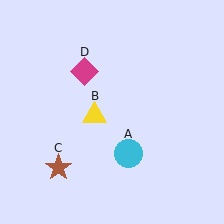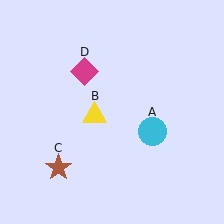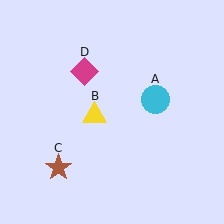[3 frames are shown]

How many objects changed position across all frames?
1 object changed position: cyan circle (object A).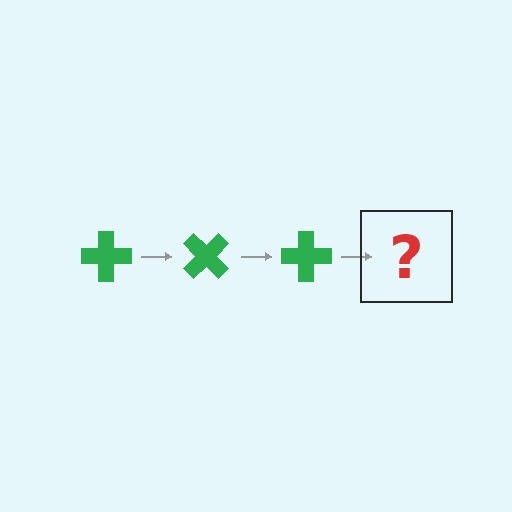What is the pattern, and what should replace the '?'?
The pattern is that the cross rotates 45 degrees each step. The '?' should be a green cross rotated 135 degrees.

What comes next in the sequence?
The next element should be a green cross rotated 135 degrees.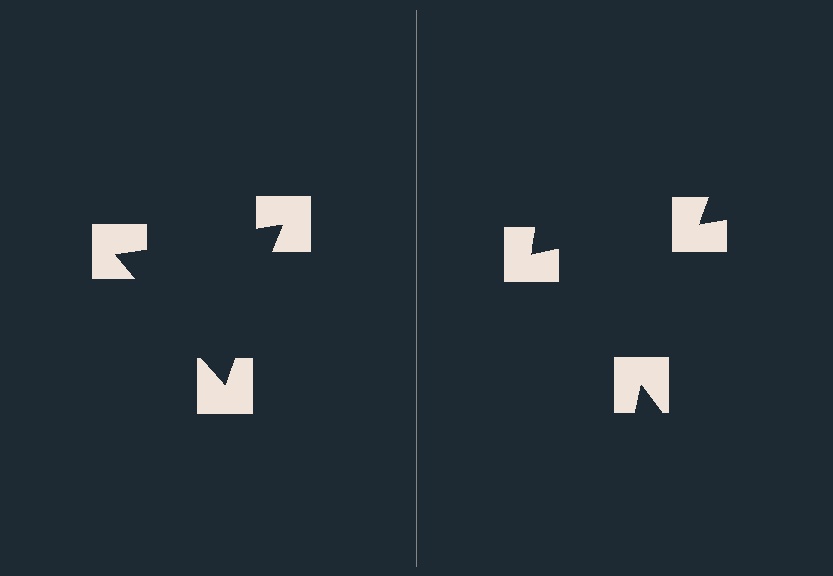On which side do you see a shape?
An illusory triangle appears on the left side. On the right side the wedge cuts are rotated, so no coherent shape forms.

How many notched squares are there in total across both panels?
6 — 3 on each side.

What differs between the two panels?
The notched squares are positioned identically on both sides; only the wedge orientations differ. On the left they align to a triangle; on the right they are misaligned.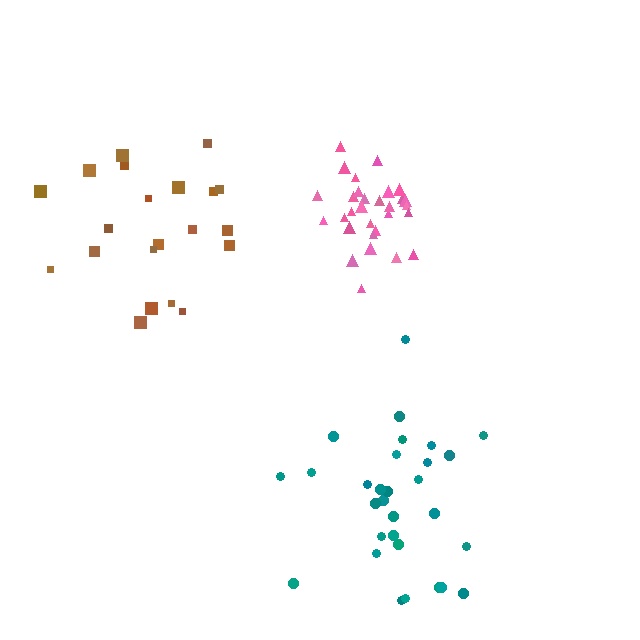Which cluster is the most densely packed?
Pink.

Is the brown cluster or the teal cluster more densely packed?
Teal.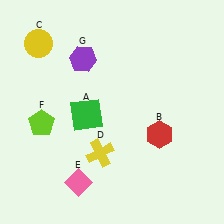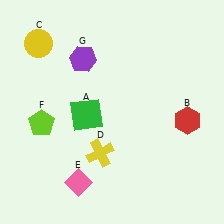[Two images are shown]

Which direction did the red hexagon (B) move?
The red hexagon (B) moved right.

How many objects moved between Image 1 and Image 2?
1 object moved between the two images.